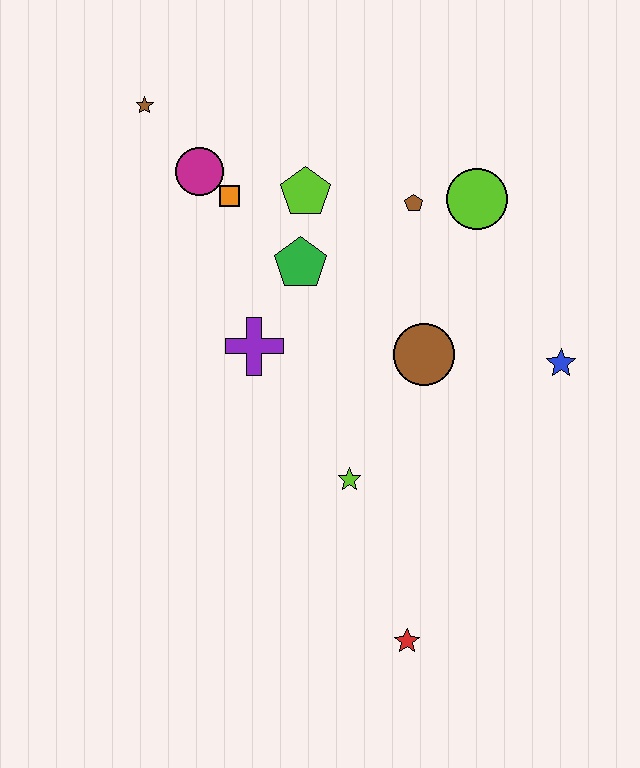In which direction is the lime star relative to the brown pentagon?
The lime star is below the brown pentagon.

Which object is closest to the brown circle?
The blue star is closest to the brown circle.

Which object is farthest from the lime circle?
The red star is farthest from the lime circle.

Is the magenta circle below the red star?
No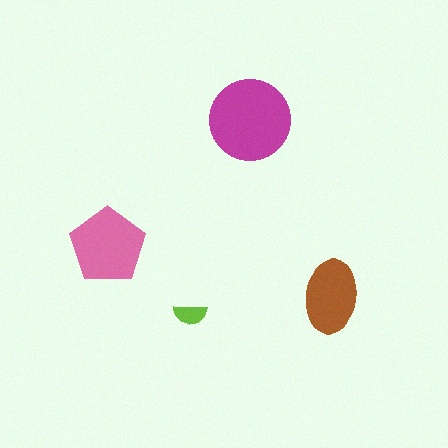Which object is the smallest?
The lime semicircle.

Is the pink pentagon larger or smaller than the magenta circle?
Smaller.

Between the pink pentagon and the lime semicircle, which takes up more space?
The pink pentagon.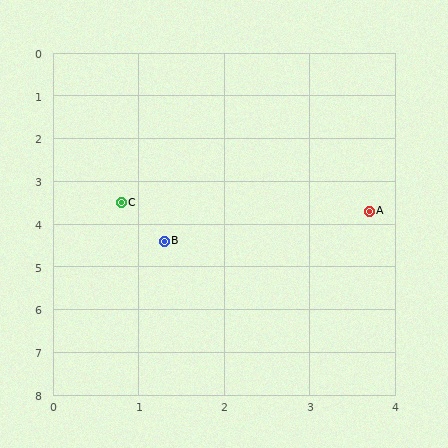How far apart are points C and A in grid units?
Points C and A are about 2.9 grid units apart.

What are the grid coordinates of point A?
Point A is at approximately (3.7, 3.7).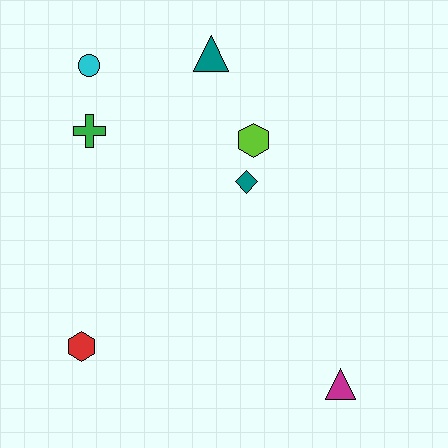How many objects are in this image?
There are 7 objects.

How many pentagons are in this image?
There are no pentagons.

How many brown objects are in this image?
There are no brown objects.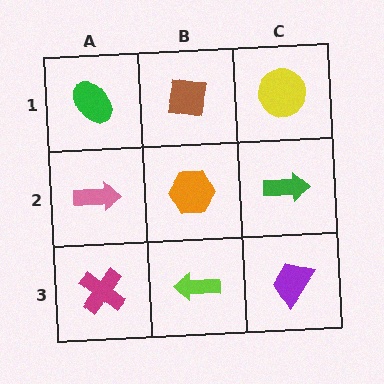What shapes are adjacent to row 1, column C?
A green arrow (row 2, column C), a brown square (row 1, column B).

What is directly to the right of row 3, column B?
A purple trapezoid.